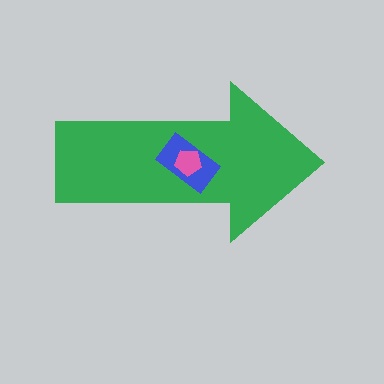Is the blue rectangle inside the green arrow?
Yes.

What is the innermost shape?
The pink pentagon.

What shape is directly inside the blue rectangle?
The pink pentagon.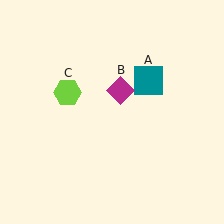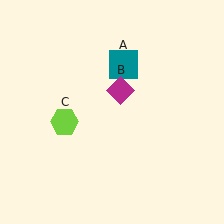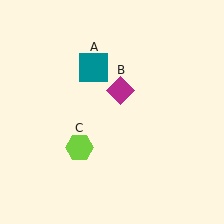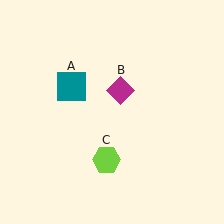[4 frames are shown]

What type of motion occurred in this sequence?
The teal square (object A), lime hexagon (object C) rotated counterclockwise around the center of the scene.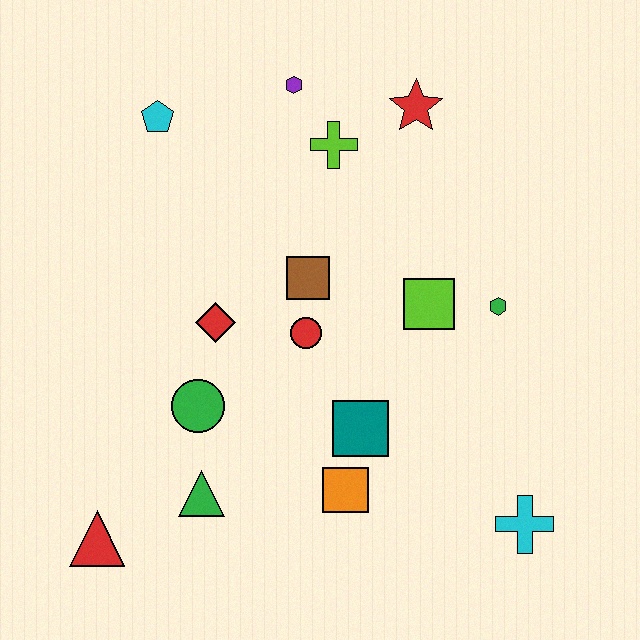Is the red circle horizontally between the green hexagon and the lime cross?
No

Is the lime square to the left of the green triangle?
No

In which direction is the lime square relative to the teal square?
The lime square is above the teal square.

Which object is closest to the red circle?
The brown square is closest to the red circle.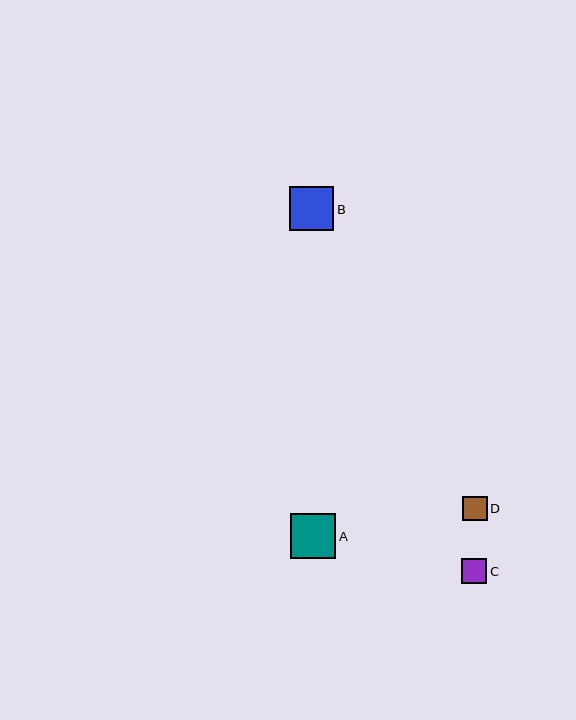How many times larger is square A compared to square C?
Square A is approximately 1.8 times the size of square C.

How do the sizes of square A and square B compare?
Square A and square B are approximately the same size.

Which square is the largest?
Square A is the largest with a size of approximately 45 pixels.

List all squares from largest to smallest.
From largest to smallest: A, B, C, D.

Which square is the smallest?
Square D is the smallest with a size of approximately 24 pixels.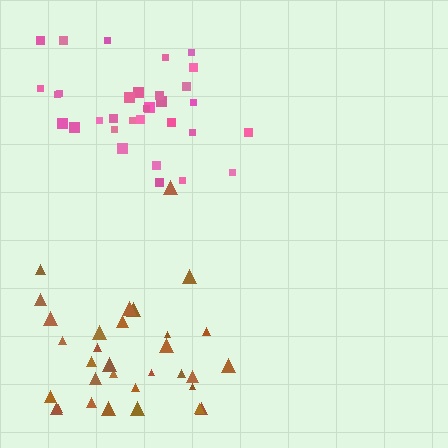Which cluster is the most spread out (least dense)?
Brown.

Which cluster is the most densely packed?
Pink.